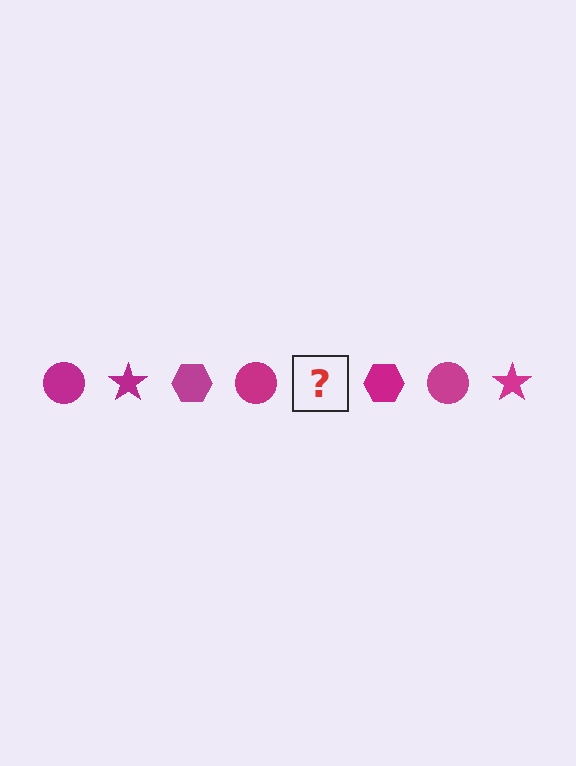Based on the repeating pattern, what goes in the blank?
The blank should be a magenta star.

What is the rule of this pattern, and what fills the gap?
The rule is that the pattern cycles through circle, star, hexagon shapes in magenta. The gap should be filled with a magenta star.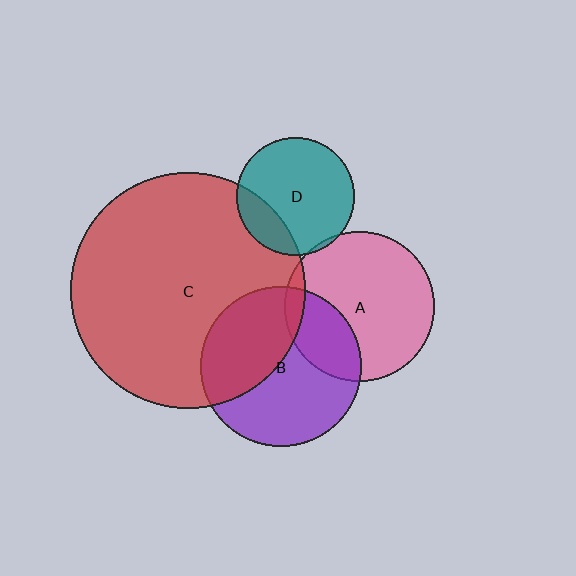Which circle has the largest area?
Circle C (red).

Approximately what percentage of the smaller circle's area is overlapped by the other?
Approximately 40%.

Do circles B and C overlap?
Yes.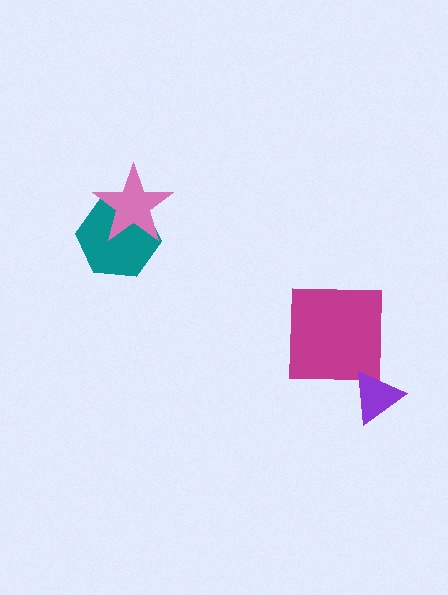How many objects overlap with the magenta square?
0 objects overlap with the magenta square.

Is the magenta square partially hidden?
No, no other shape covers it.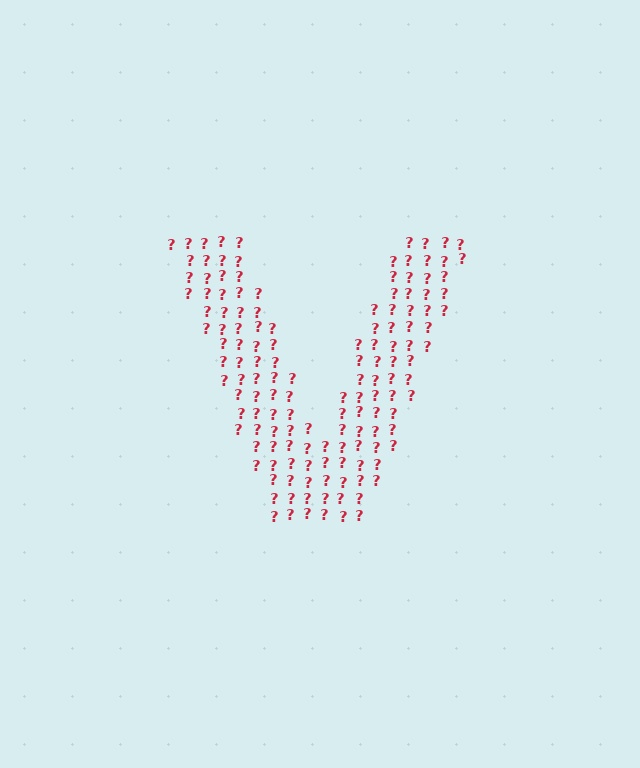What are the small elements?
The small elements are question marks.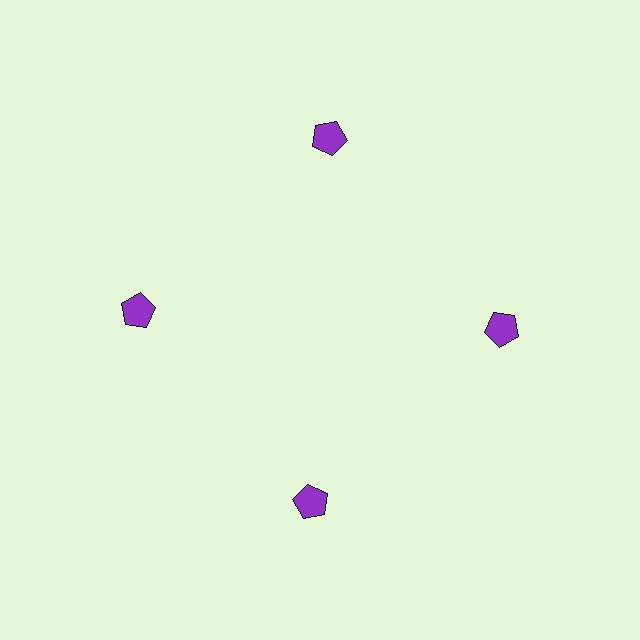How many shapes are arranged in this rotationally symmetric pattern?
There are 4 shapes, arranged in 4 groups of 1.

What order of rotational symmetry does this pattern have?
This pattern has 4-fold rotational symmetry.